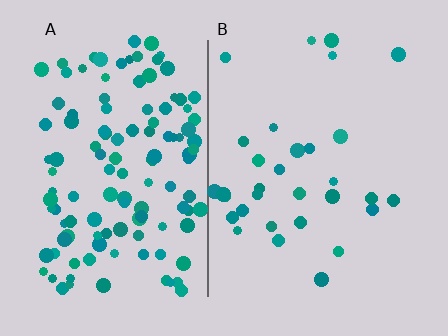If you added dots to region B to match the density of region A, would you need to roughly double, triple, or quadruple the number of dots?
Approximately quadruple.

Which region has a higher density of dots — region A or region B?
A (the left).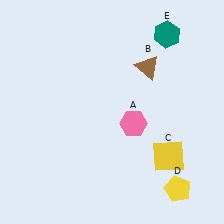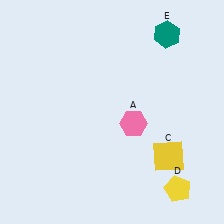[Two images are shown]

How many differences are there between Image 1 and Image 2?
There is 1 difference between the two images.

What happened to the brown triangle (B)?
The brown triangle (B) was removed in Image 2. It was in the top-right area of Image 1.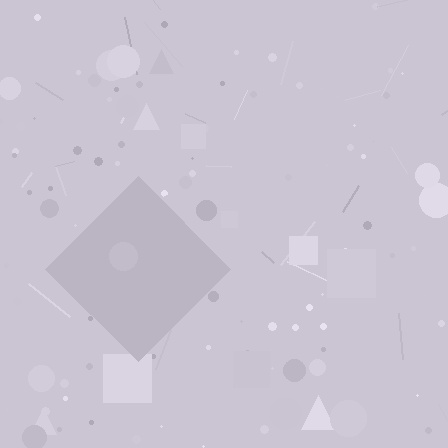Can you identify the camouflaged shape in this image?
The camouflaged shape is a diamond.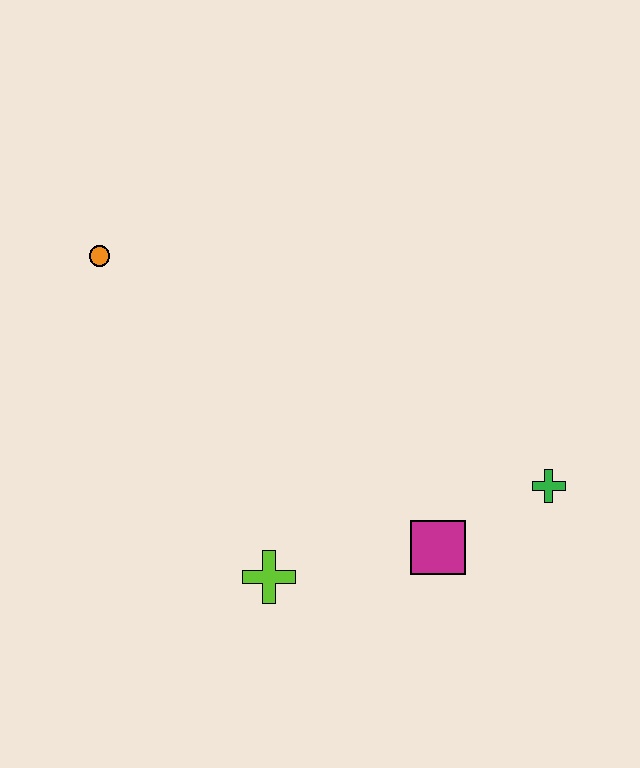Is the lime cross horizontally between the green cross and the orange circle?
Yes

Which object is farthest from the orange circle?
The green cross is farthest from the orange circle.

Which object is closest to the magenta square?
The green cross is closest to the magenta square.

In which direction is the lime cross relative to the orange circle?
The lime cross is below the orange circle.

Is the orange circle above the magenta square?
Yes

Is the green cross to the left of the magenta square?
No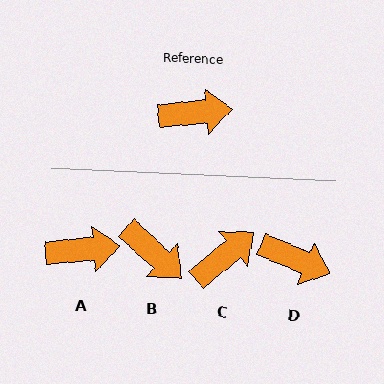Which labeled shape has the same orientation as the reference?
A.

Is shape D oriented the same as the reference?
No, it is off by about 28 degrees.